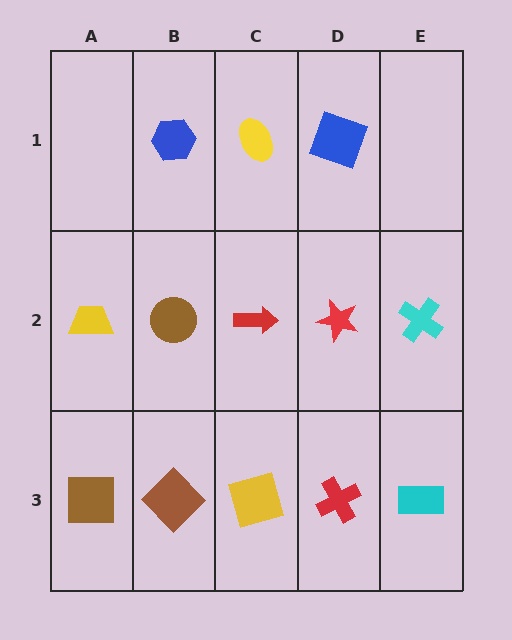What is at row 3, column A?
A brown square.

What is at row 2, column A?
A yellow trapezoid.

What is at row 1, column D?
A blue square.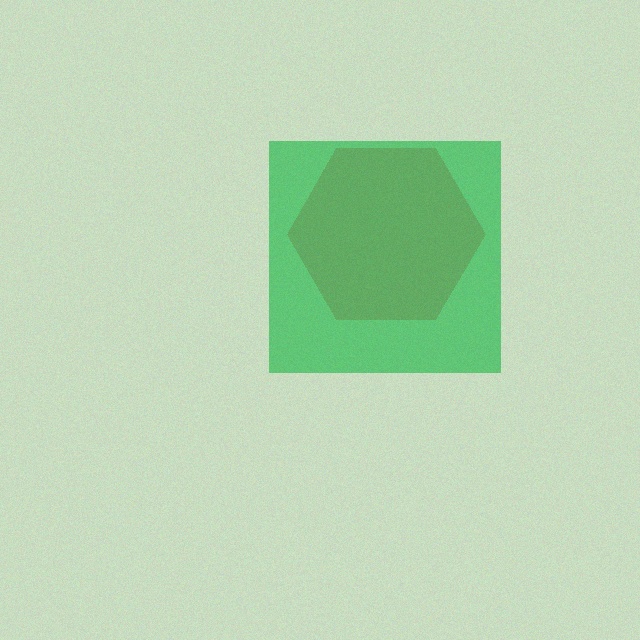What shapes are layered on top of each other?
The layered shapes are: a red hexagon, a green square.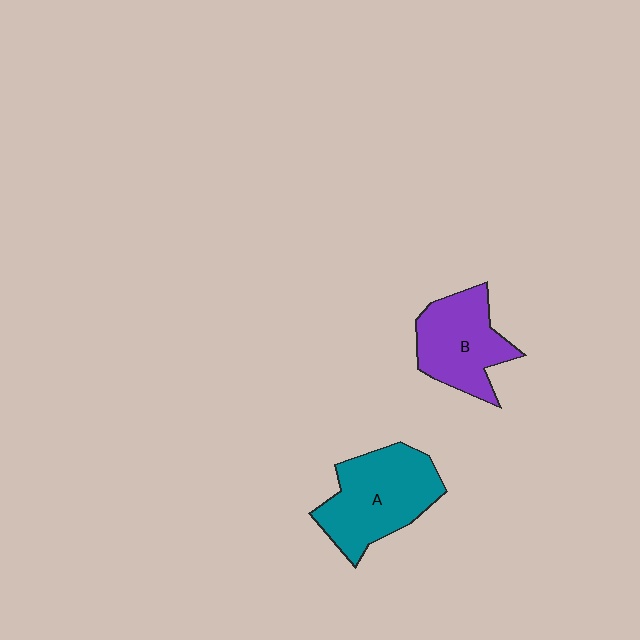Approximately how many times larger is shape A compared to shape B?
Approximately 1.2 times.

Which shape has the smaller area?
Shape B (purple).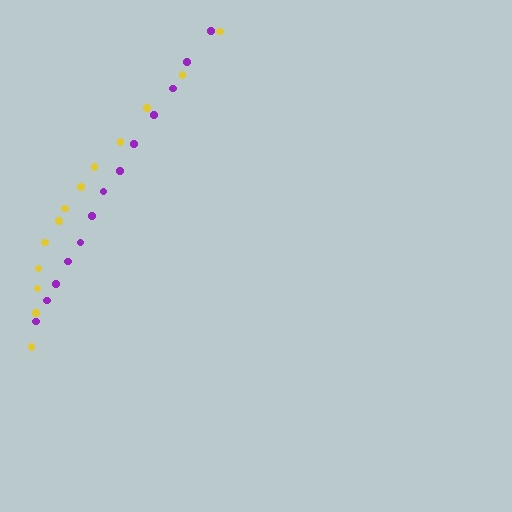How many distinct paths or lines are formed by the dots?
There are 2 distinct paths.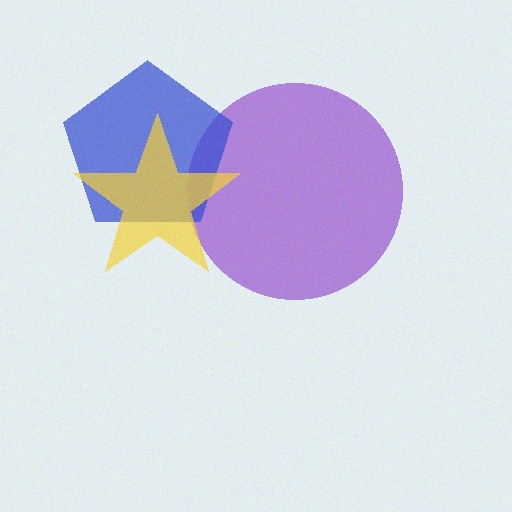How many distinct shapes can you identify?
There are 3 distinct shapes: a purple circle, a blue pentagon, a yellow star.